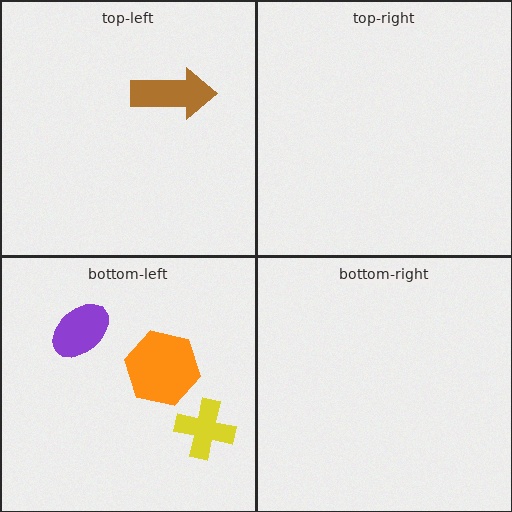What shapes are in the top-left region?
The brown arrow.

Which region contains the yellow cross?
The bottom-left region.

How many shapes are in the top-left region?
1.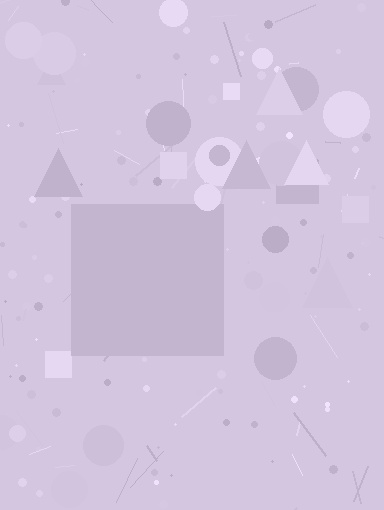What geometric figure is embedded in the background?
A square is embedded in the background.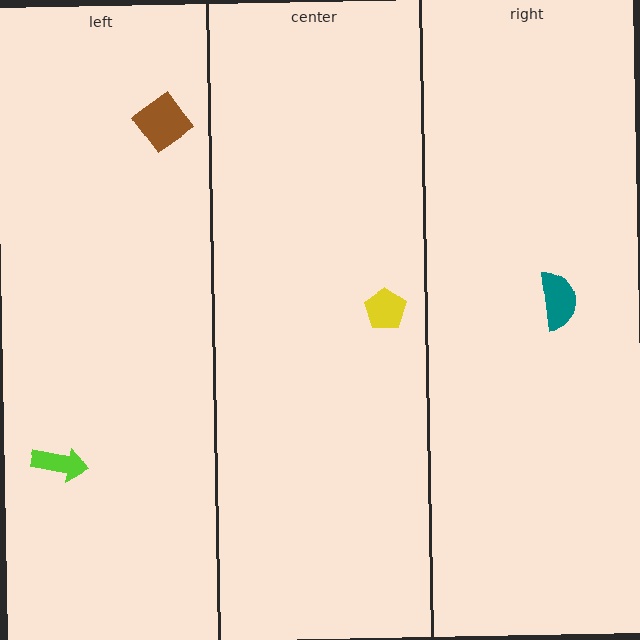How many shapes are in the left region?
2.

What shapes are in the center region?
The yellow pentagon.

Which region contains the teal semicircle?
The right region.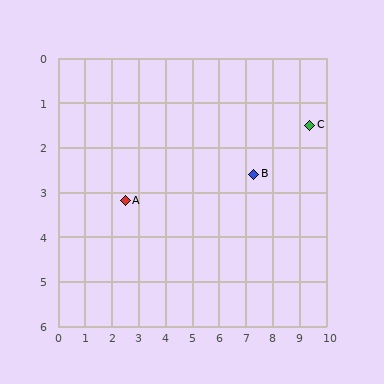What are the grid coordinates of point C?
Point C is at approximately (9.4, 1.5).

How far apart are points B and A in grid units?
Points B and A are about 4.8 grid units apart.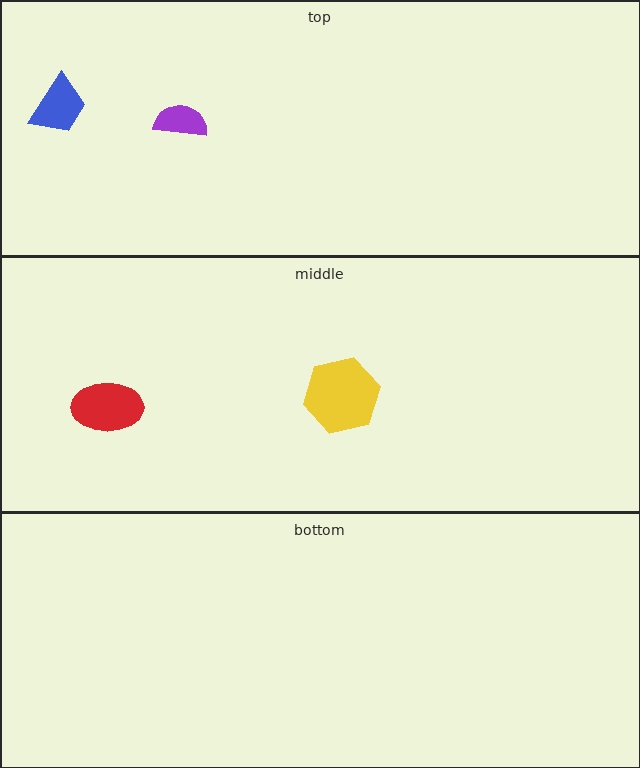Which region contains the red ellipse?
The middle region.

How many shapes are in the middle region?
2.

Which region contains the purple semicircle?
The top region.